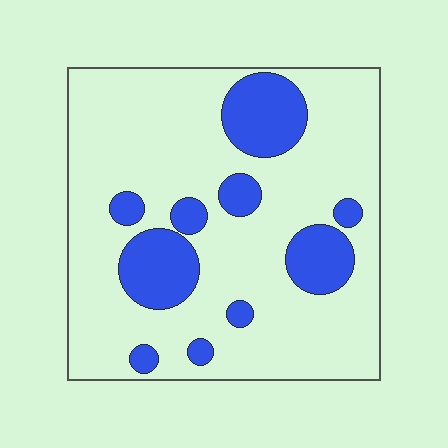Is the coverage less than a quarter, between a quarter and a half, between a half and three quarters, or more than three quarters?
Less than a quarter.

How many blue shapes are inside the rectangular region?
10.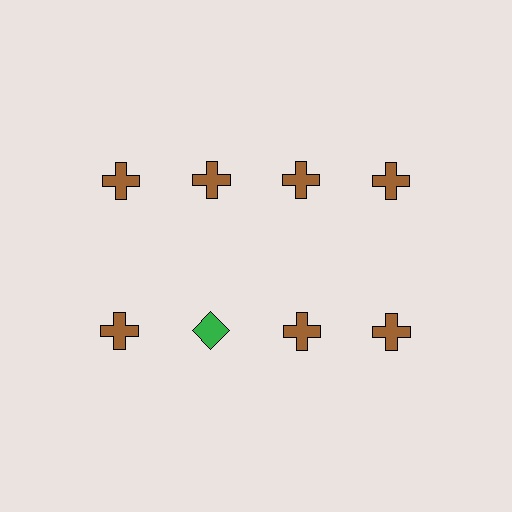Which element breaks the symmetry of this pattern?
The green diamond in the second row, second from left column breaks the symmetry. All other shapes are brown crosses.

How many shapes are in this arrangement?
There are 8 shapes arranged in a grid pattern.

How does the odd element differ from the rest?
It differs in both color (green instead of brown) and shape (diamond instead of cross).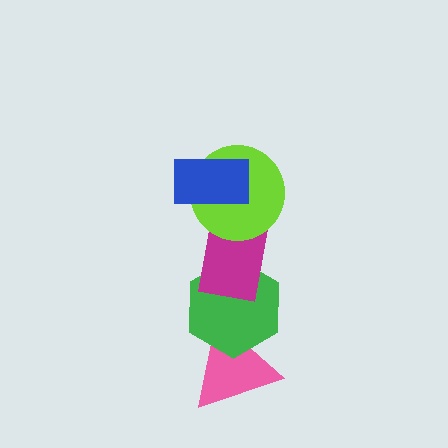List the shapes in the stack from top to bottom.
From top to bottom: the blue rectangle, the lime circle, the magenta rectangle, the green hexagon, the pink triangle.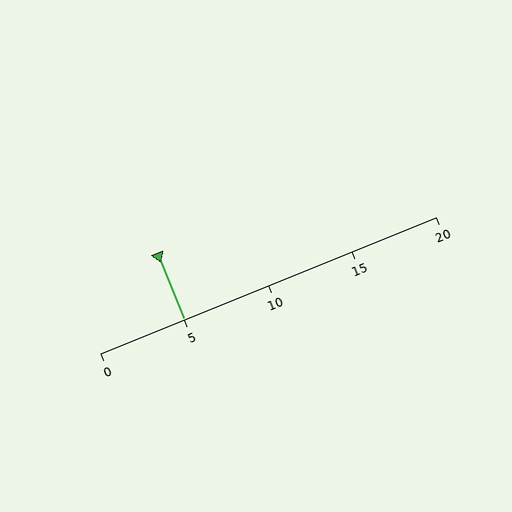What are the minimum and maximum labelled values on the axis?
The axis runs from 0 to 20.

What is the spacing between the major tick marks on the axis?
The major ticks are spaced 5 apart.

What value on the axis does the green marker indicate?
The marker indicates approximately 5.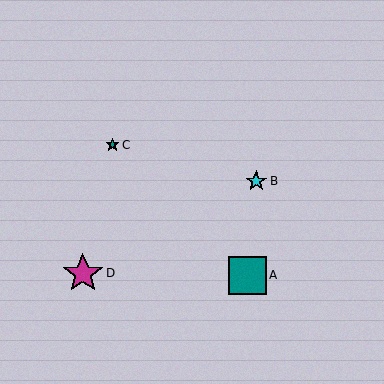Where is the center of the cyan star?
The center of the cyan star is at (256, 181).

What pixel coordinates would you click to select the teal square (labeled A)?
Click at (247, 275) to select the teal square A.